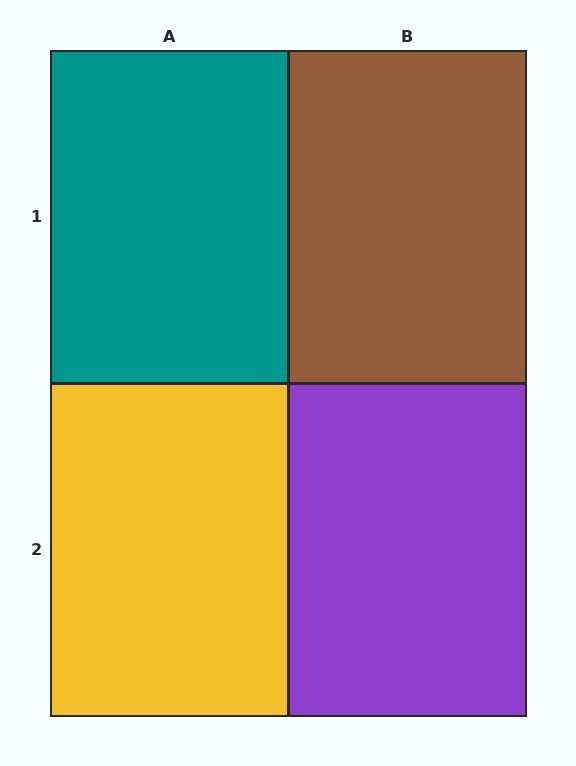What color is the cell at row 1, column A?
Teal.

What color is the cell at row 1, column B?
Brown.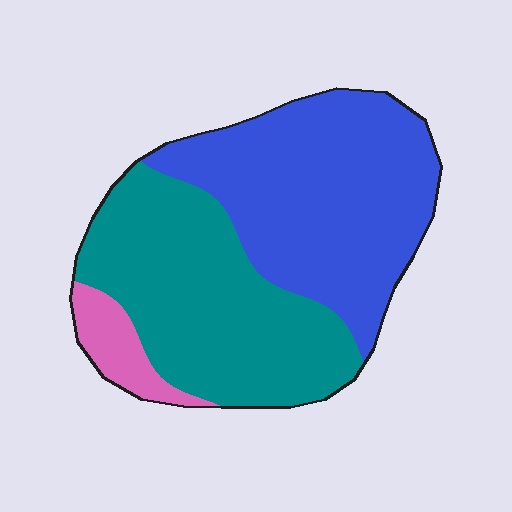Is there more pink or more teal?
Teal.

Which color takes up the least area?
Pink, at roughly 10%.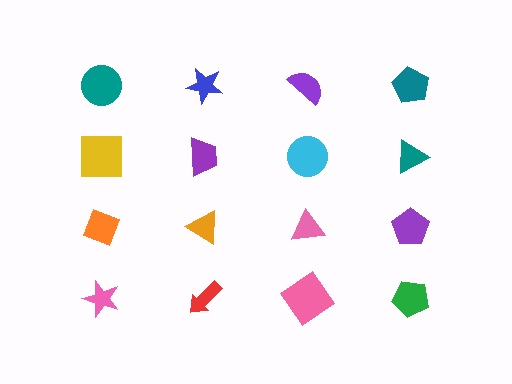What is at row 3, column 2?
An orange triangle.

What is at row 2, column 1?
A yellow square.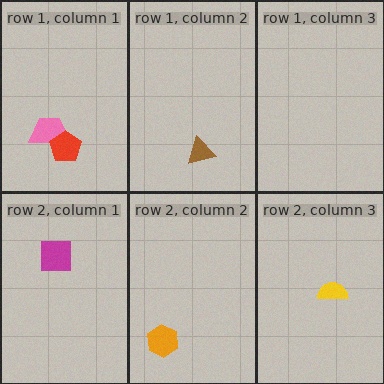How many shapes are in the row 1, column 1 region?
2.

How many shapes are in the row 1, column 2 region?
1.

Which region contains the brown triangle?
The row 1, column 2 region.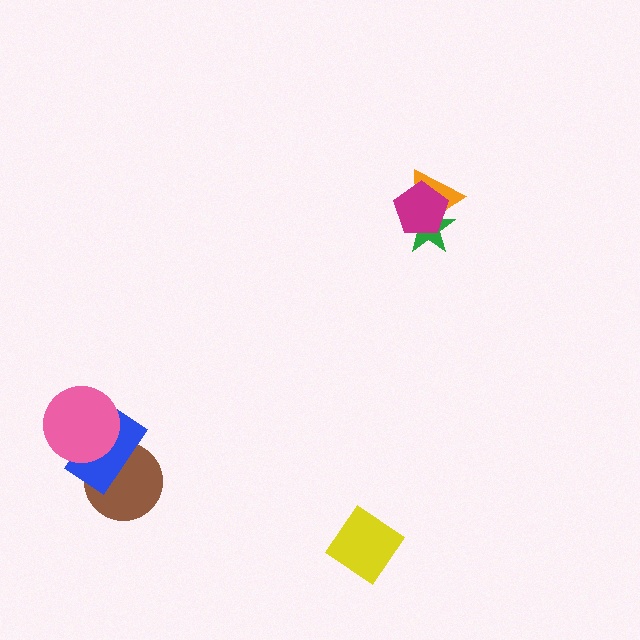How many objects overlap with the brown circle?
1 object overlaps with the brown circle.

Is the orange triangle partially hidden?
Yes, it is partially covered by another shape.